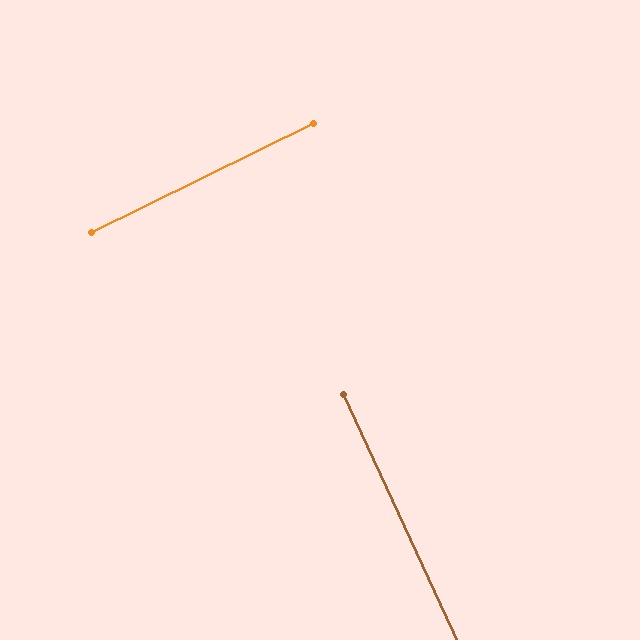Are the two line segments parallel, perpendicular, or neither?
Perpendicular — they meet at approximately 89°.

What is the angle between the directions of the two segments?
Approximately 89 degrees.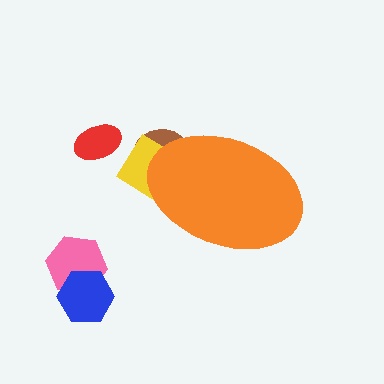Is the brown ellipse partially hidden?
Yes, the brown ellipse is partially hidden behind the orange ellipse.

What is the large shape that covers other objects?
An orange ellipse.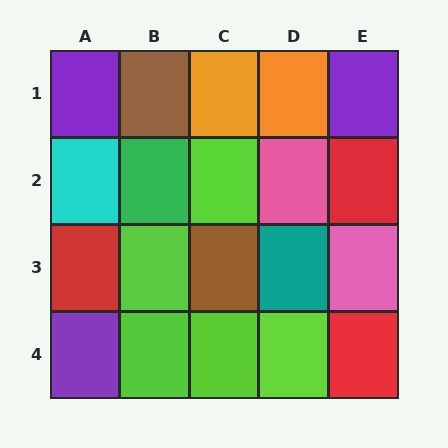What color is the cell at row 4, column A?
Purple.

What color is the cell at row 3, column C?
Brown.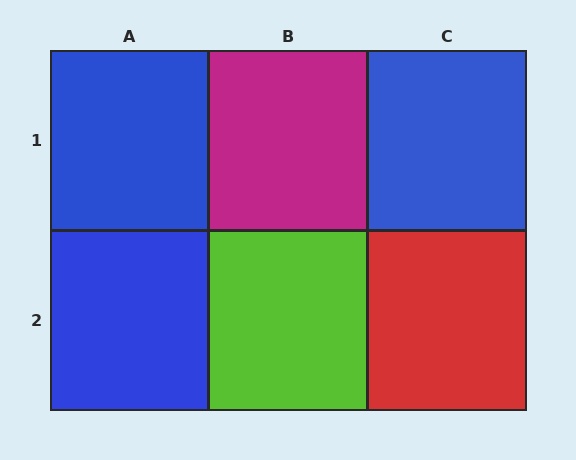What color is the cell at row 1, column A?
Blue.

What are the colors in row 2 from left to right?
Blue, lime, red.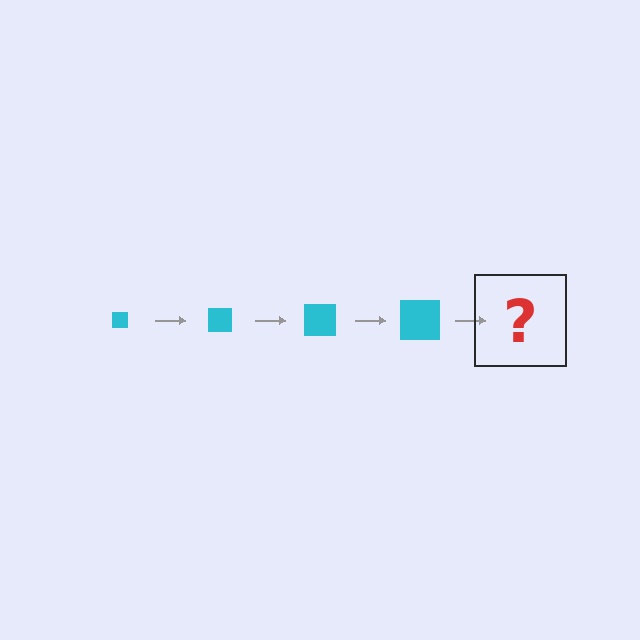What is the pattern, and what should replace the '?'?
The pattern is that the square gets progressively larger each step. The '?' should be a cyan square, larger than the previous one.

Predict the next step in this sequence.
The next step is a cyan square, larger than the previous one.